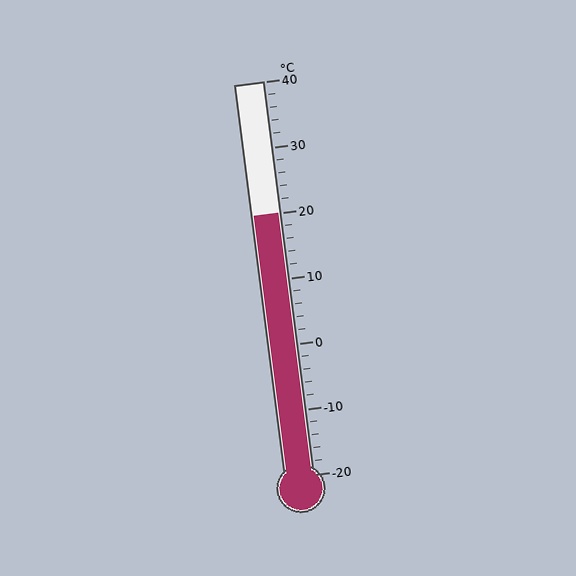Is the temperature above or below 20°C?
The temperature is at 20°C.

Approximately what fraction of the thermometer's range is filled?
The thermometer is filled to approximately 65% of its range.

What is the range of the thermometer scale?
The thermometer scale ranges from -20°C to 40°C.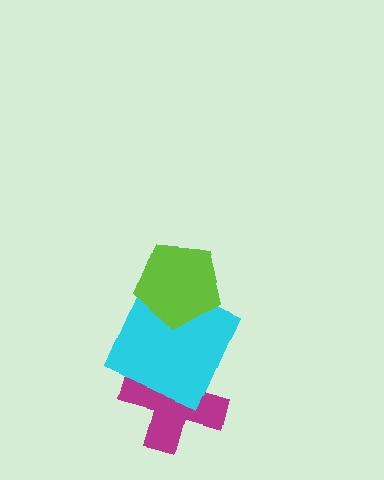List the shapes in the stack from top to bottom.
From top to bottom: the lime pentagon, the cyan square, the magenta cross.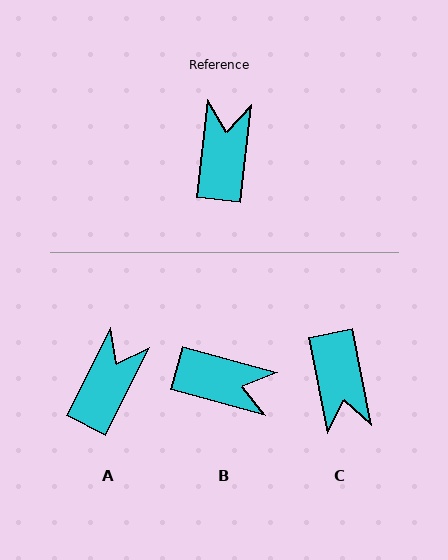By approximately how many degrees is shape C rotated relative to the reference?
Approximately 162 degrees clockwise.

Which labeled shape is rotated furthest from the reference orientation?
C, about 162 degrees away.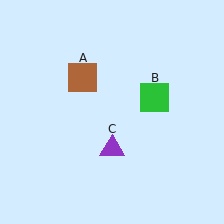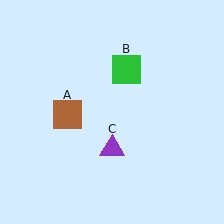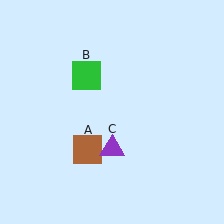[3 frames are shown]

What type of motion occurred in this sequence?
The brown square (object A), green square (object B) rotated counterclockwise around the center of the scene.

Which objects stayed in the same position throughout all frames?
Purple triangle (object C) remained stationary.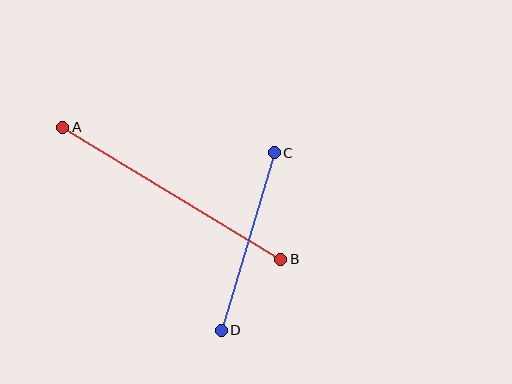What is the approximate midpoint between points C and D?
The midpoint is at approximately (248, 242) pixels.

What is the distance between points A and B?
The distance is approximately 255 pixels.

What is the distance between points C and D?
The distance is approximately 185 pixels.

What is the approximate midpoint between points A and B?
The midpoint is at approximately (172, 193) pixels.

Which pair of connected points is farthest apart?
Points A and B are farthest apart.